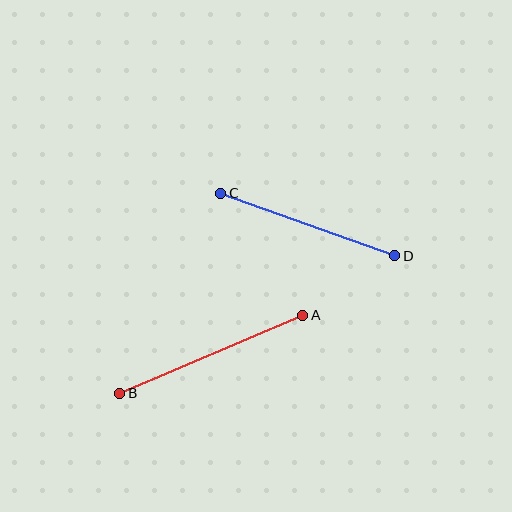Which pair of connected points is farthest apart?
Points A and B are farthest apart.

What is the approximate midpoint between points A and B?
The midpoint is at approximately (211, 354) pixels.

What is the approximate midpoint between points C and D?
The midpoint is at approximately (308, 224) pixels.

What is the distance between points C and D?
The distance is approximately 185 pixels.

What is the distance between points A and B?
The distance is approximately 199 pixels.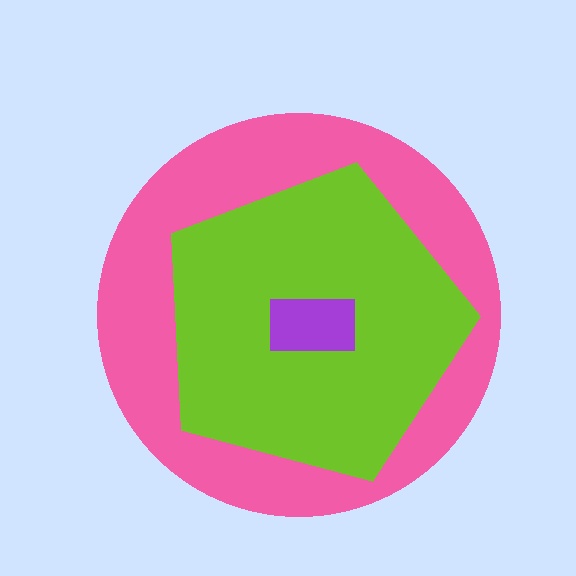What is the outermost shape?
The pink circle.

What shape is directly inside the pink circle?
The lime pentagon.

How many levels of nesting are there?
3.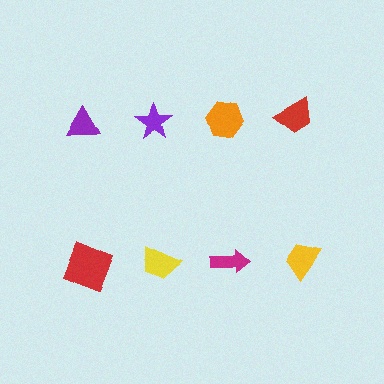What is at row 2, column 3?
A magenta arrow.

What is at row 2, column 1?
A red square.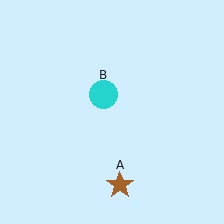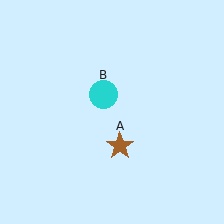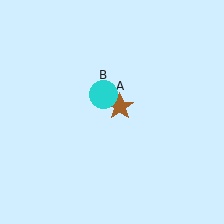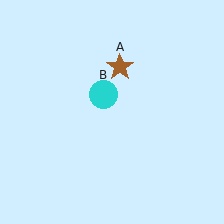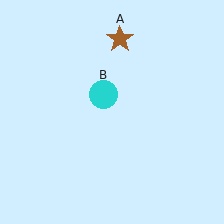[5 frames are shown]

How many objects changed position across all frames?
1 object changed position: brown star (object A).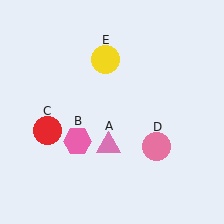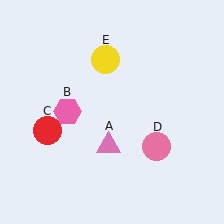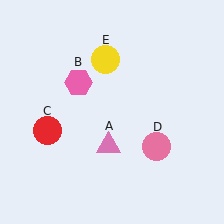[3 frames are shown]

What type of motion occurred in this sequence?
The pink hexagon (object B) rotated clockwise around the center of the scene.